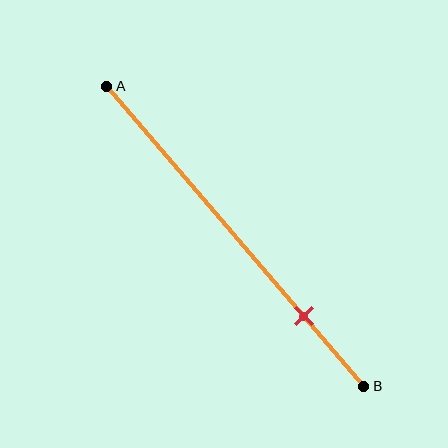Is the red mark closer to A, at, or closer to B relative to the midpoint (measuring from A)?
The red mark is closer to point B than the midpoint of segment AB.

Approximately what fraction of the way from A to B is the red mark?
The red mark is approximately 75% of the way from A to B.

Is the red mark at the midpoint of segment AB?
No, the mark is at about 75% from A, not at the 50% midpoint.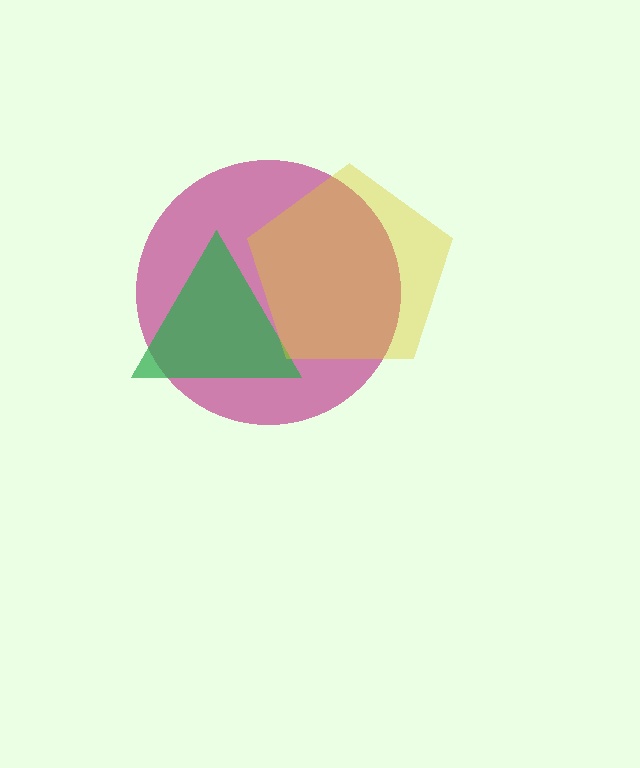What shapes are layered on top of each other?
The layered shapes are: a magenta circle, a green triangle, a yellow pentagon.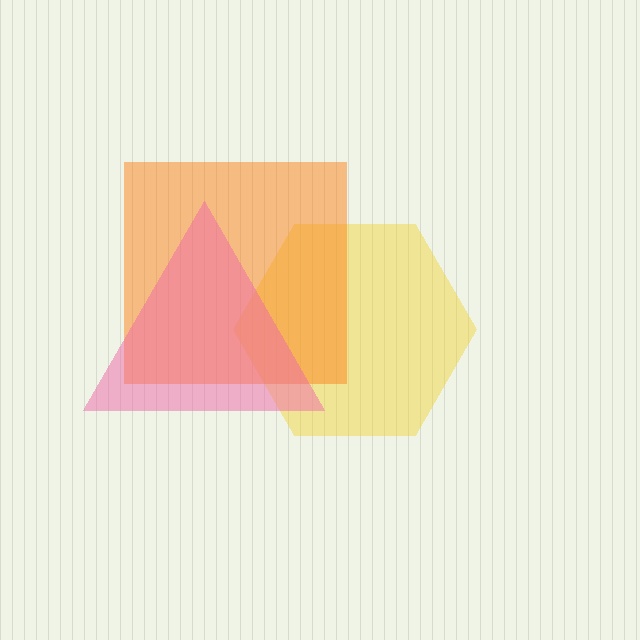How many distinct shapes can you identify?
There are 3 distinct shapes: a yellow hexagon, an orange square, a pink triangle.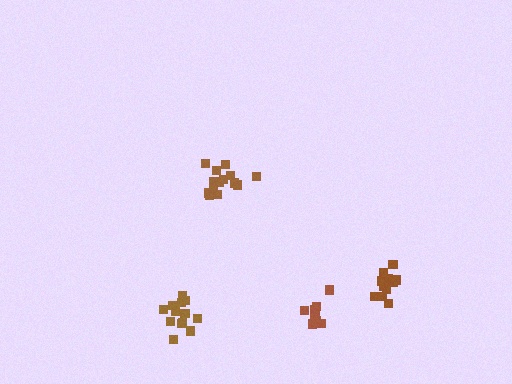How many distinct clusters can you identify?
There are 4 distinct clusters.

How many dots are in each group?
Group 1: 9 dots, Group 2: 14 dots, Group 3: 14 dots, Group 4: 12 dots (49 total).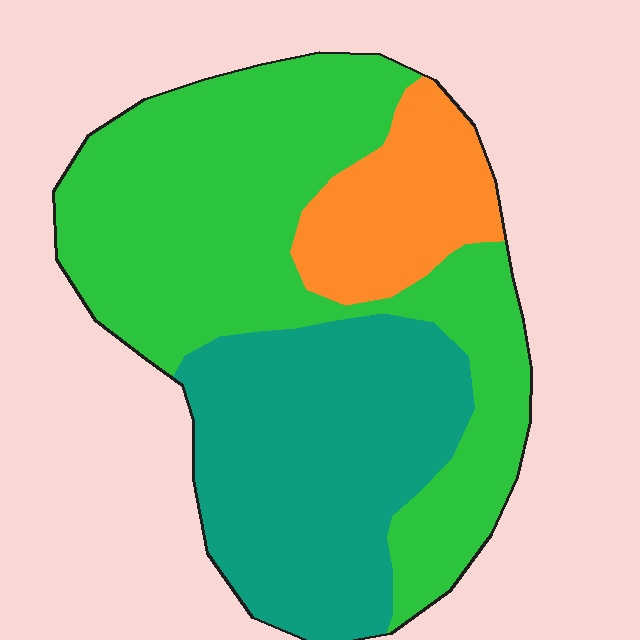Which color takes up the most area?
Green, at roughly 50%.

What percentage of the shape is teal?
Teal covers around 35% of the shape.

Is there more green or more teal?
Green.